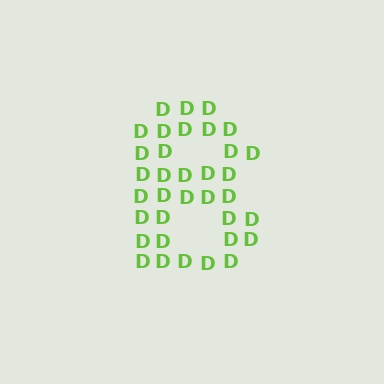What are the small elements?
The small elements are letter D's.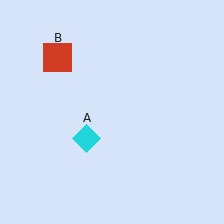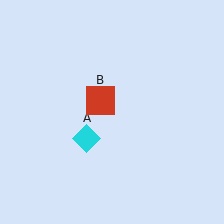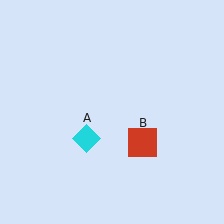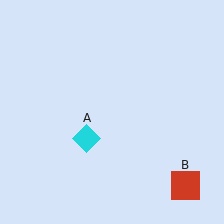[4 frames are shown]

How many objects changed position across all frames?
1 object changed position: red square (object B).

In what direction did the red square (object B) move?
The red square (object B) moved down and to the right.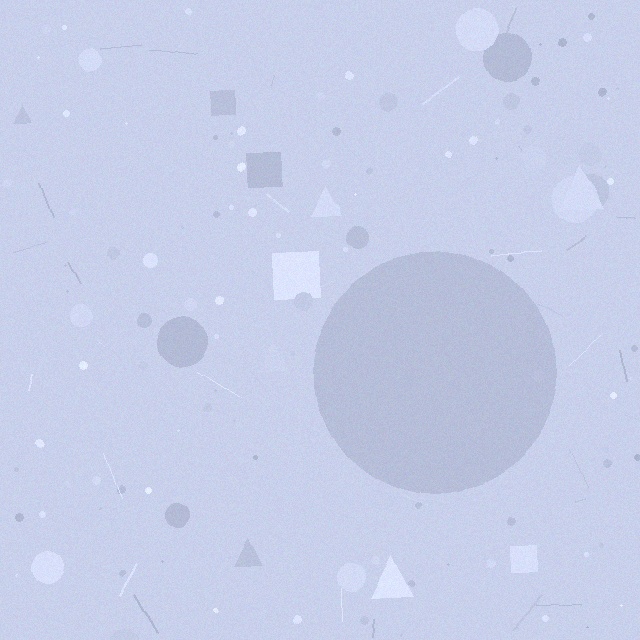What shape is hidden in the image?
A circle is hidden in the image.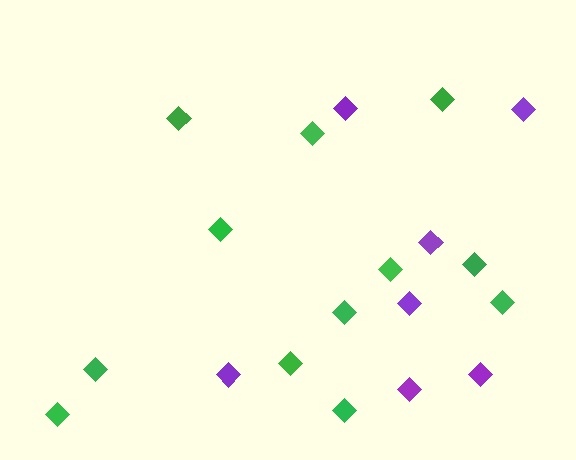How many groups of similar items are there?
There are 2 groups: one group of green diamonds (12) and one group of purple diamonds (7).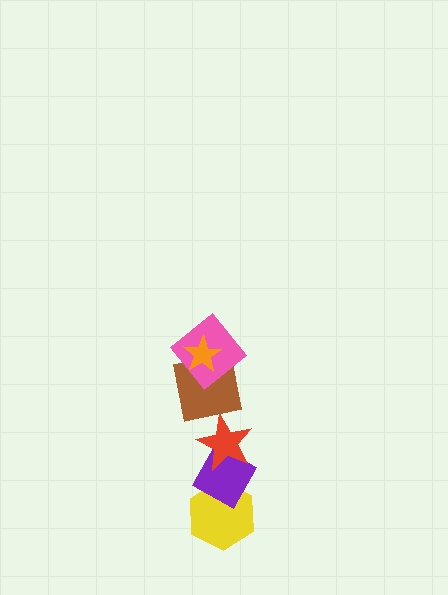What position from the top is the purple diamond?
The purple diamond is 5th from the top.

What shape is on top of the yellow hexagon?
The purple diamond is on top of the yellow hexagon.